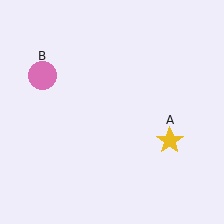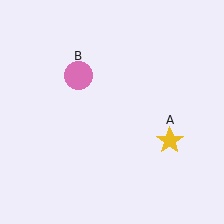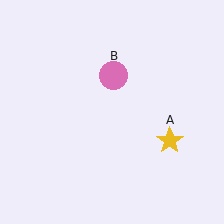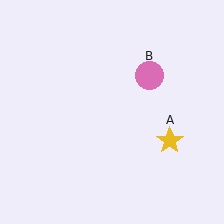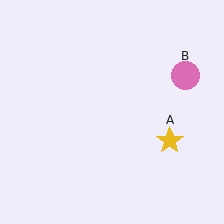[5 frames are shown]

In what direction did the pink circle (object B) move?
The pink circle (object B) moved right.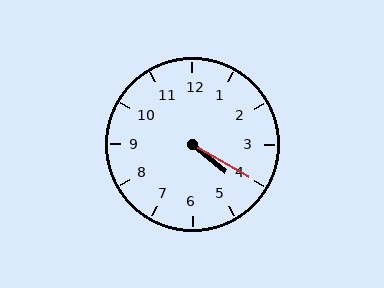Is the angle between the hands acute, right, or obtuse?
It is acute.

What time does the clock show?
4:20.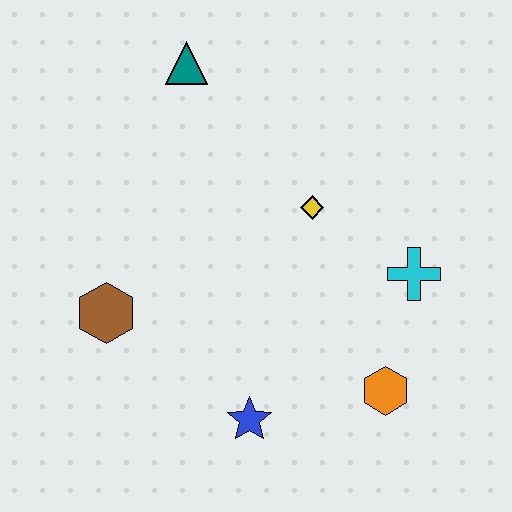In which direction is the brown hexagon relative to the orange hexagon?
The brown hexagon is to the left of the orange hexagon.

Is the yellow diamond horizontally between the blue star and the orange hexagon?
Yes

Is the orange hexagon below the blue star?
No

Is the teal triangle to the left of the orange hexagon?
Yes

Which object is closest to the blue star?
The orange hexagon is closest to the blue star.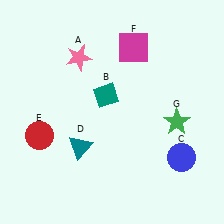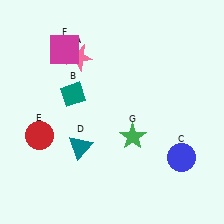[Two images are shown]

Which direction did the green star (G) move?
The green star (G) moved left.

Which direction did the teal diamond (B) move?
The teal diamond (B) moved left.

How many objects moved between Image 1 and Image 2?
3 objects moved between the two images.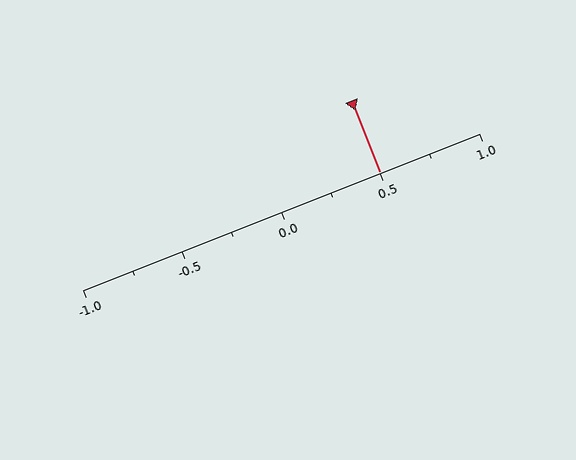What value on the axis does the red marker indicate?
The marker indicates approximately 0.5.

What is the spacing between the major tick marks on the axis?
The major ticks are spaced 0.5 apart.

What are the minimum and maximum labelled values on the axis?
The axis runs from -1.0 to 1.0.